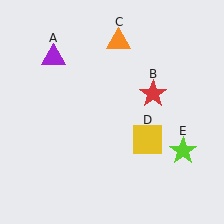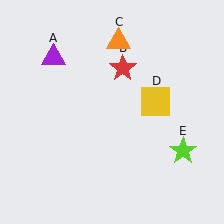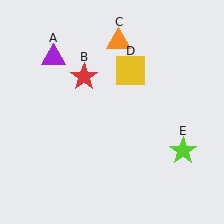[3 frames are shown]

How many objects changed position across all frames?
2 objects changed position: red star (object B), yellow square (object D).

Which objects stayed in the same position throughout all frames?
Purple triangle (object A) and orange triangle (object C) and lime star (object E) remained stationary.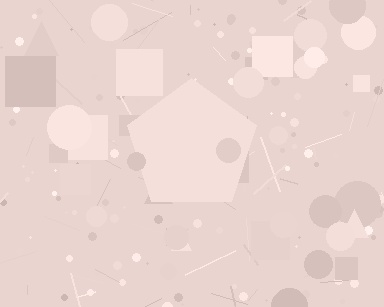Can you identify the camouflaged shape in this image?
The camouflaged shape is a pentagon.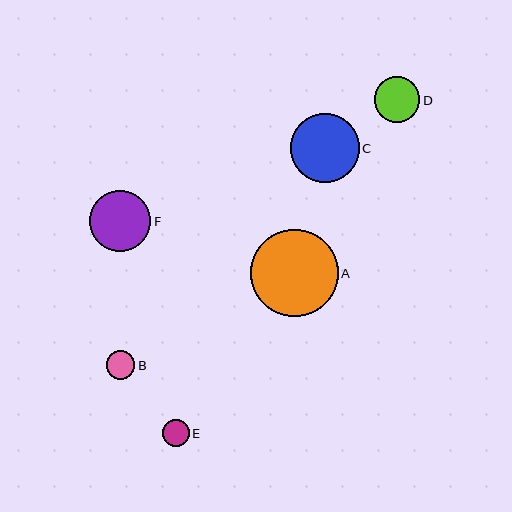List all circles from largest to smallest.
From largest to smallest: A, C, F, D, B, E.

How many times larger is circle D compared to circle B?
Circle D is approximately 1.6 times the size of circle B.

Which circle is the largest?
Circle A is the largest with a size of approximately 87 pixels.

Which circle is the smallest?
Circle E is the smallest with a size of approximately 27 pixels.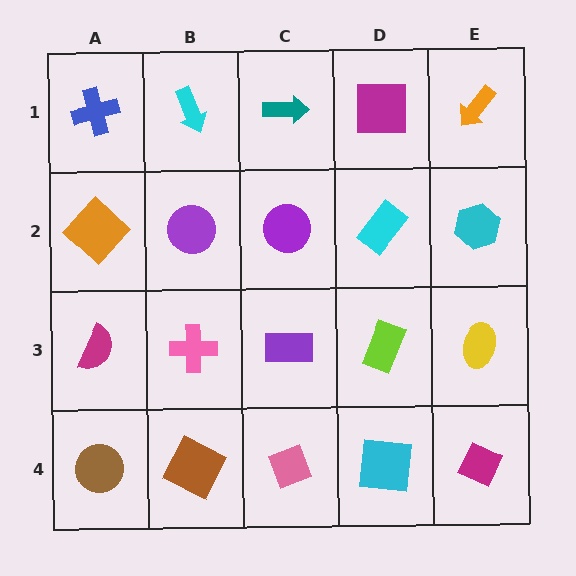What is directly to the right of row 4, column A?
A brown square.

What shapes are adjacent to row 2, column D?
A magenta square (row 1, column D), a lime rectangle (row 3, column D), a purple circle (row 2, column C), a cyan hexagon (row 2, column E).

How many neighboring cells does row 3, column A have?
3.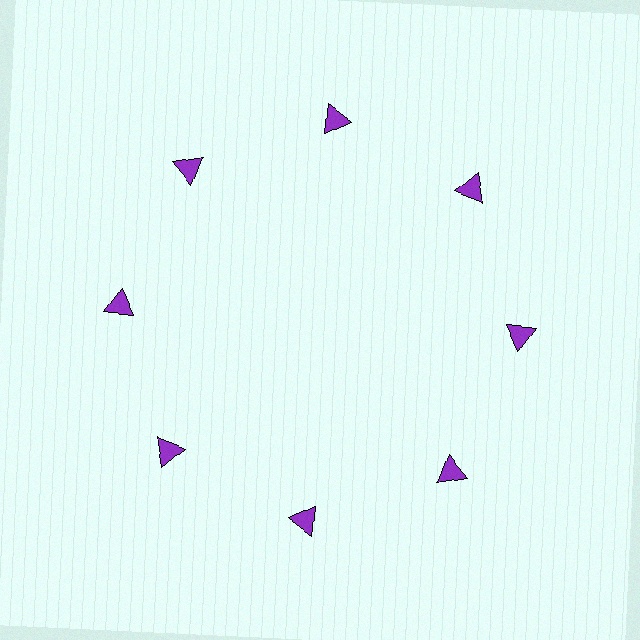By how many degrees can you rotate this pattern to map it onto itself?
The pattern maps onto itself every 45 degrees of rotation.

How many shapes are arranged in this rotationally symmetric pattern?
There are 8 shapes, arranged in 8 groups of 1.